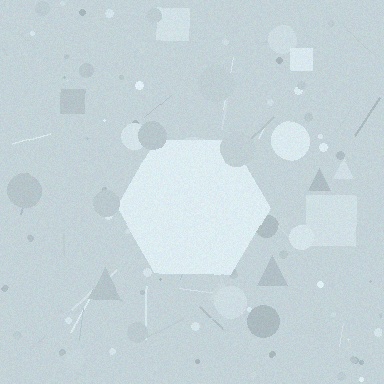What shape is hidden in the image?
A hexagon is hidden in the image.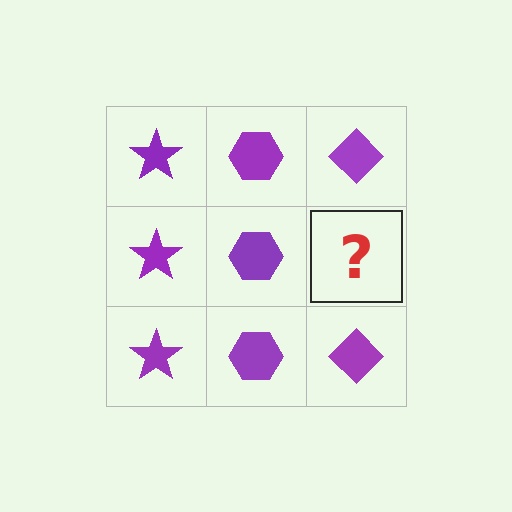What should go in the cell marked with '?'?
The missing cell should contain a purple diamond.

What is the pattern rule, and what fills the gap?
The rule is that each column has a consistent shape. The gap should be filled with a purple diamond.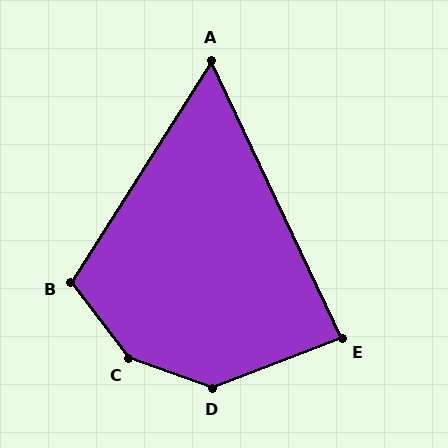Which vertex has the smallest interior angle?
A, at approximately 58 degrees.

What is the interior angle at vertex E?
Approximately 86 degrees (approximately right).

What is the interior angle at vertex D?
Approximately 139 degrees (obtuse).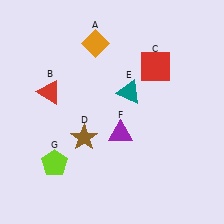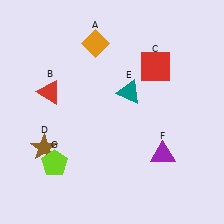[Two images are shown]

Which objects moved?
The objects that moved are: the brown star (D), the purple triangle (F).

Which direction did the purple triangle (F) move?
The purple triangle (F) moved right.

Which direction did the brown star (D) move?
The brown star (D) moved left.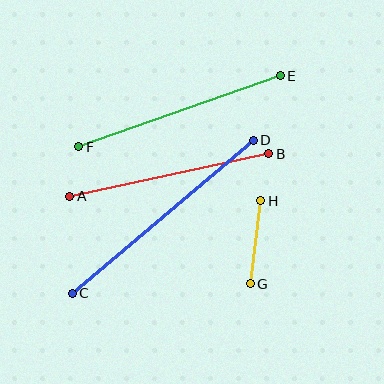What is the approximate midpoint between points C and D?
The midpoint is at approximately (163, 217) pixels.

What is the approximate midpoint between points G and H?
The midpoint is at approximately (255, 242) pixels.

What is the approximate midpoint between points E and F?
The midpoint is at approximately (179, 111) pixels.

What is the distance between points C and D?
The distance is approximately 237 pixels.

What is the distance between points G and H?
The distance is approximately 84 pixels.